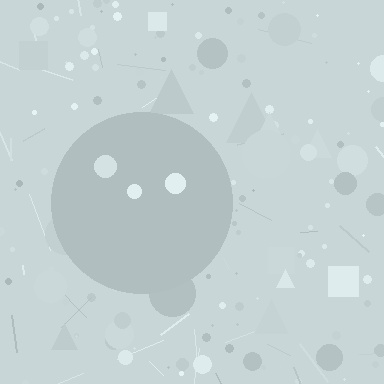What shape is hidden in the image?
A circle is hidden in the image.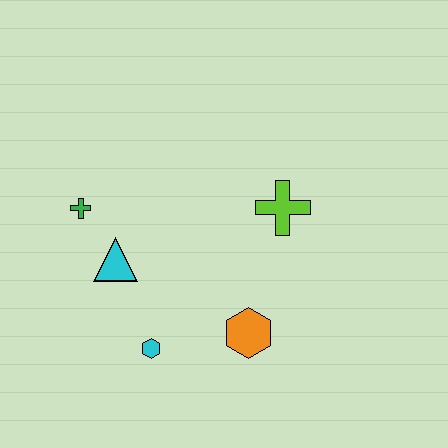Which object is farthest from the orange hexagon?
The green cross is farthest from the orange hexagon.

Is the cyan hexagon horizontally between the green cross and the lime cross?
Yes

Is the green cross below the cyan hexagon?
No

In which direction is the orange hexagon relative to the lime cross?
The orange hexagon is below the lime cross.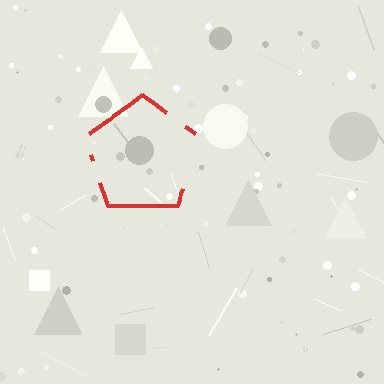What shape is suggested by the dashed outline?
The dashed outline suggests a pentagon.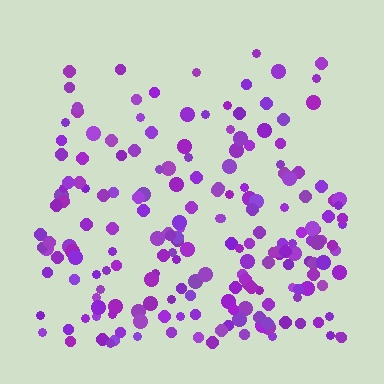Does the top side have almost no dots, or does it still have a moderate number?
Still a moderate number, just noticeably fewer than the bottom.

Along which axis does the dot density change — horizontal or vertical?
Vertical.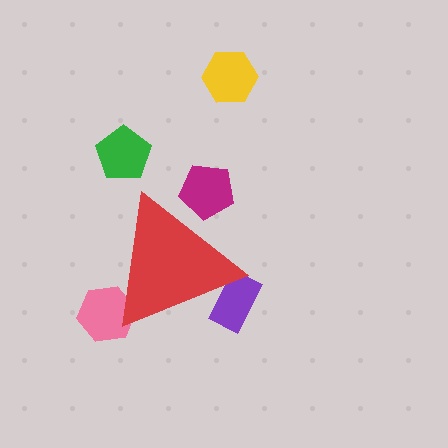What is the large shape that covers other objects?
A red triangle.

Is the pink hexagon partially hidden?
Yes, the pink hexagon is partially hidden behind the red triangle.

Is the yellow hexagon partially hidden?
No, the yellow hexagon is fully visible.